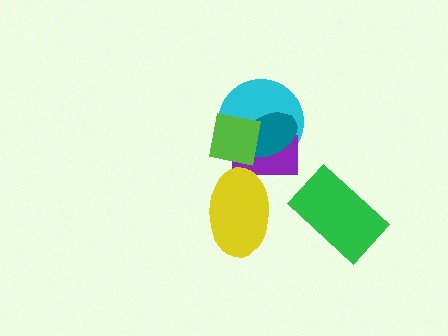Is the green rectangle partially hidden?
No, no other shape covers it.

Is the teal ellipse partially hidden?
Yes, it is partially covered by another shape.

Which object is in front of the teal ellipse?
The lime square is in front of the teal ellipse.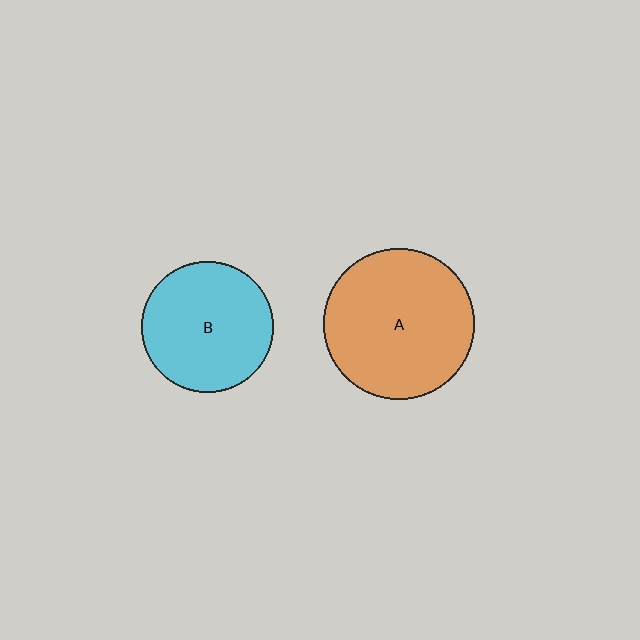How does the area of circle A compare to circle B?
Approximately 1.3 times.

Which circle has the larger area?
Circle A (orange).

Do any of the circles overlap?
No, none of the circles overlap.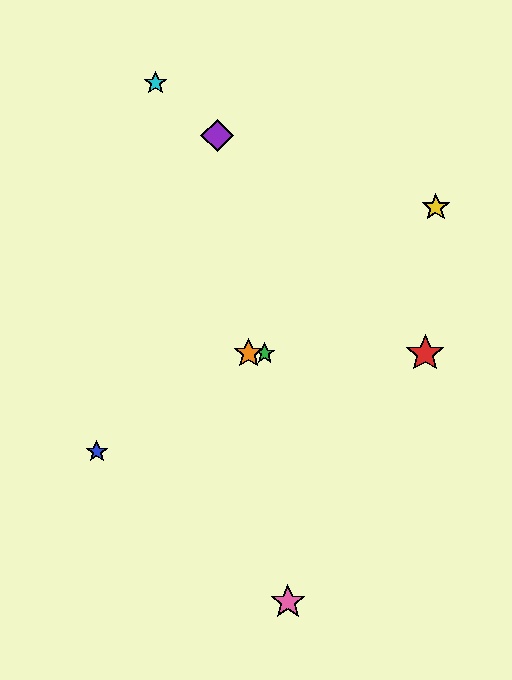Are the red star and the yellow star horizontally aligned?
No, the red star is at y≈353 and the yellow star is at y≈207.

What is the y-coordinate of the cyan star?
The cyan star is at y≈83.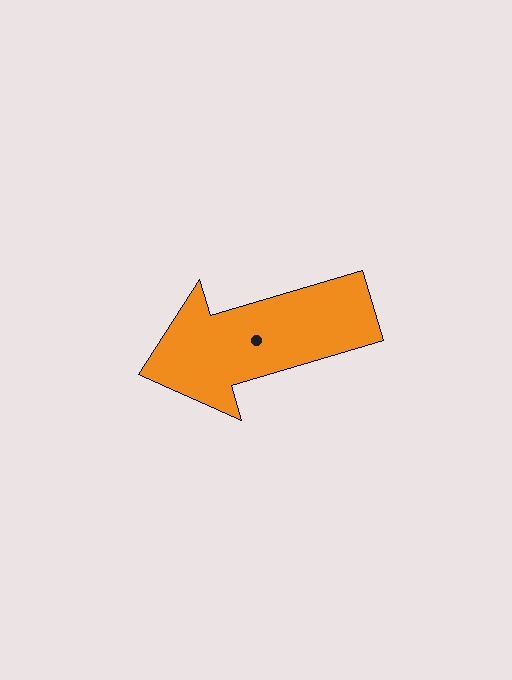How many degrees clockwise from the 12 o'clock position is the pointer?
Approximately 254 degrees.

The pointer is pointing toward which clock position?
Roughly 8 o'clock.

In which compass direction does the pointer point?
West.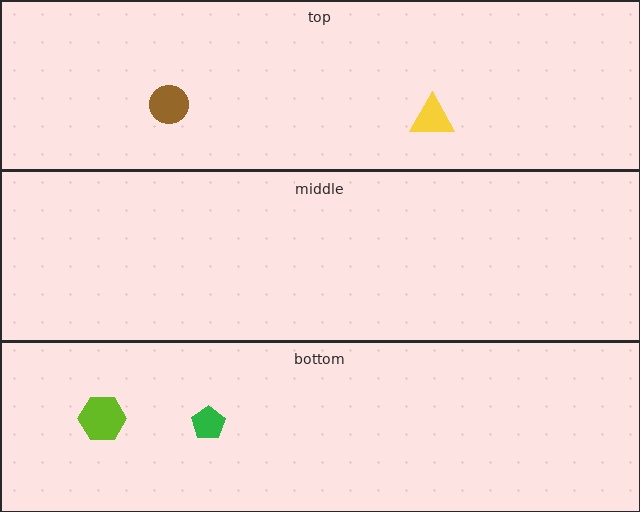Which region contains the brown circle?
The top region.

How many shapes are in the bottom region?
2.